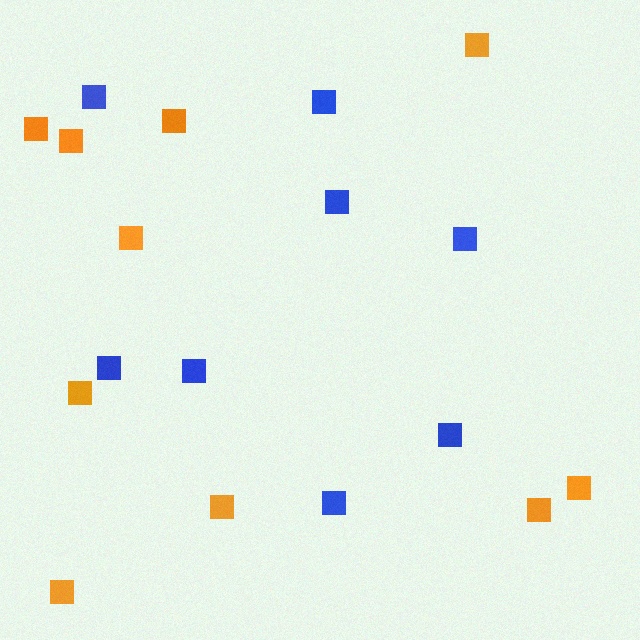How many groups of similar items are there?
There are 2 groups: one group of blue squares (8) and one group of orange squares (10).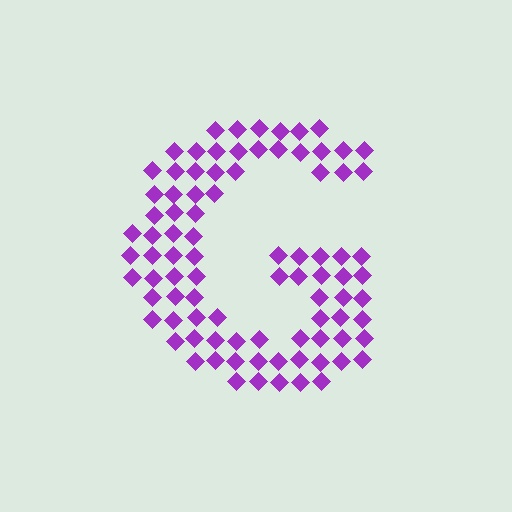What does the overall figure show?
The overall figure shows the letter G.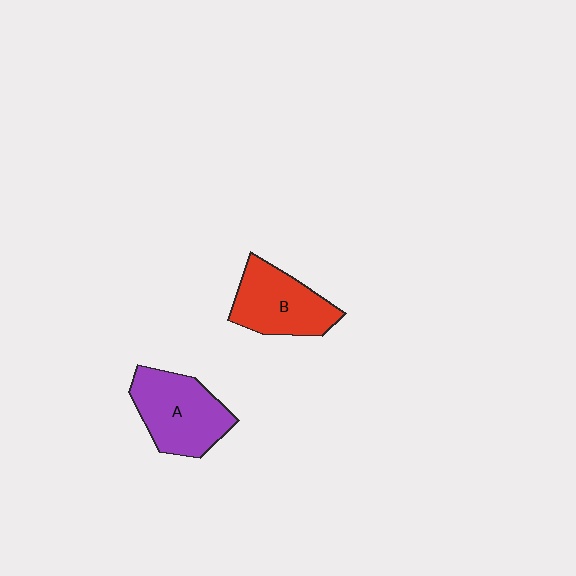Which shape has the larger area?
Shape A (purple).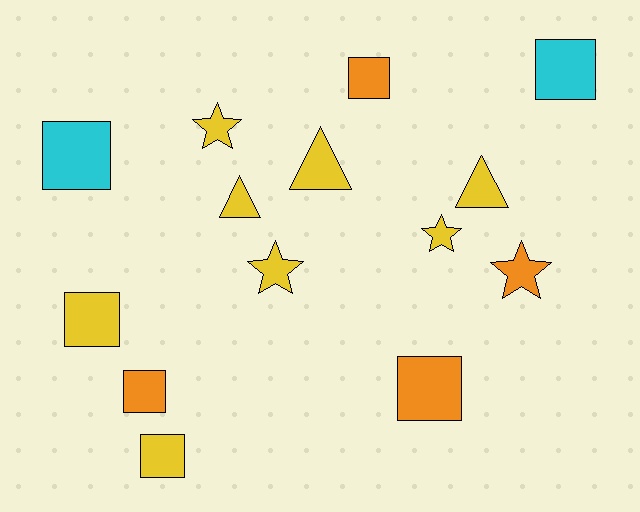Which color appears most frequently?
Yellow, with 8 objects.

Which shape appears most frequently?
Square, with 7 objects.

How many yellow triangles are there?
There are 3 yellow triangles.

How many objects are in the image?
There are 14 objects.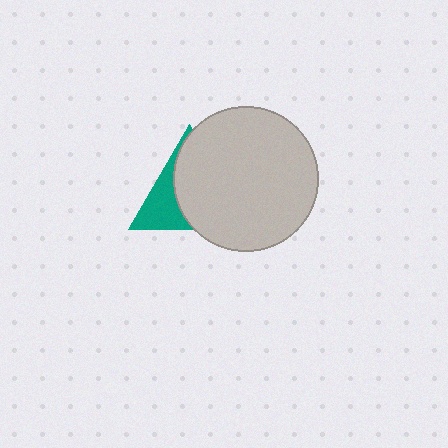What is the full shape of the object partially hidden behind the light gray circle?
The partially hidden object is a teal triangle.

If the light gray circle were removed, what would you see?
You would see the complete teal triangle.